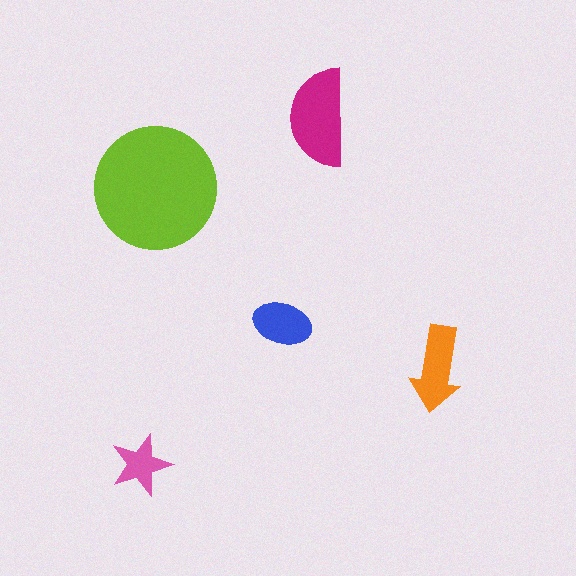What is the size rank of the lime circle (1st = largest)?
1st.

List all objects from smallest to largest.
The pink star, the blue ellipse, the orange arrow, the magenta semicircle, the lime circle.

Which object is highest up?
The magenta semicircle is topmost.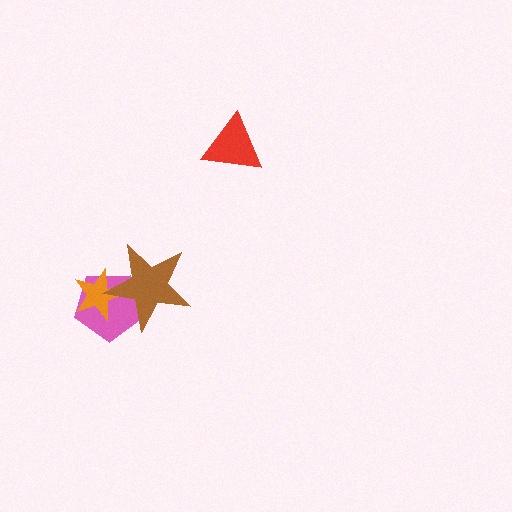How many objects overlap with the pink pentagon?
2 objects overlap with the pink pentagon.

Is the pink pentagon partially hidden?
Yes, it is partially covered by another shape.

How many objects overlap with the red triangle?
0 objects overlap with the red triangle.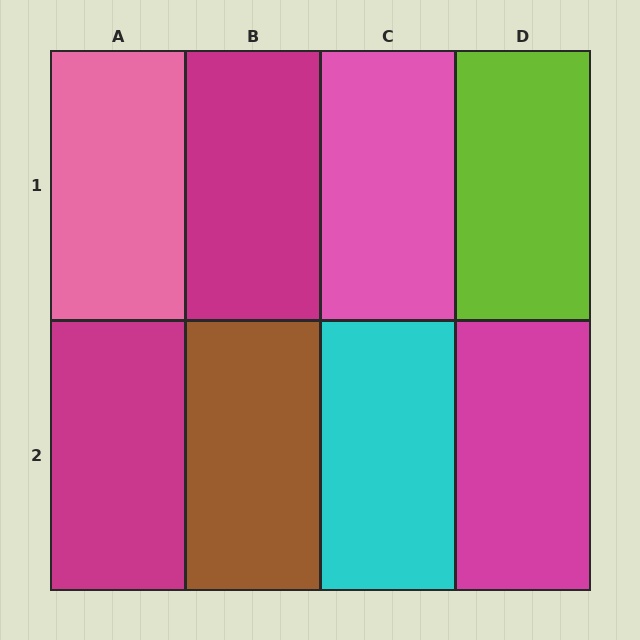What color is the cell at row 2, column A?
Magenta.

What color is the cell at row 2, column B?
Brown.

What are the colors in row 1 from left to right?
Pink, magenta, pink, lime.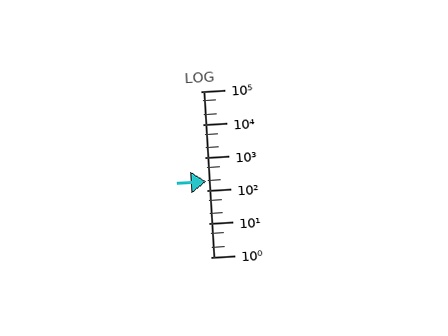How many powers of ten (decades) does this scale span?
The scale spans 5 decades, from 1 to 100000.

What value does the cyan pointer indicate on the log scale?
The pointer indicates approximately 190.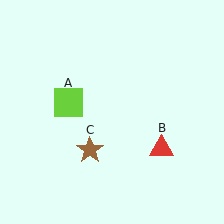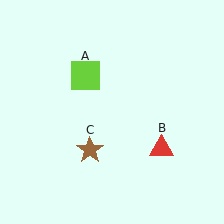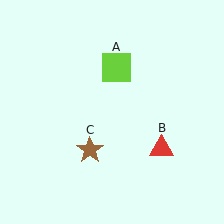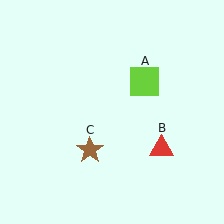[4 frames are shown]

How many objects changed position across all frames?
1 object changed position: lime square (object A).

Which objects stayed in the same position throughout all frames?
Red triangle (object B) and brown star (object C) remained stationary.